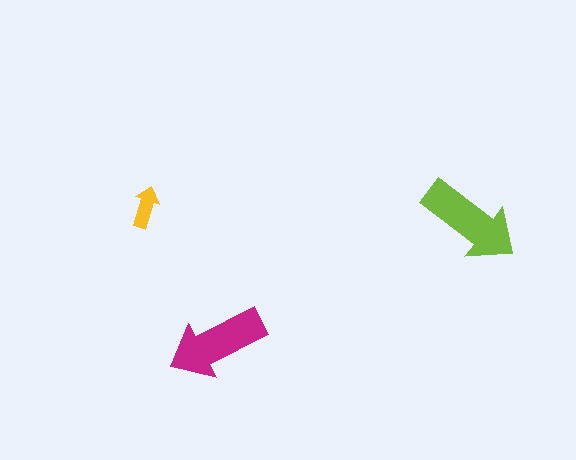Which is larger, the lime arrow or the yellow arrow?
The lime one.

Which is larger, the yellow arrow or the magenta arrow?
The magenta one.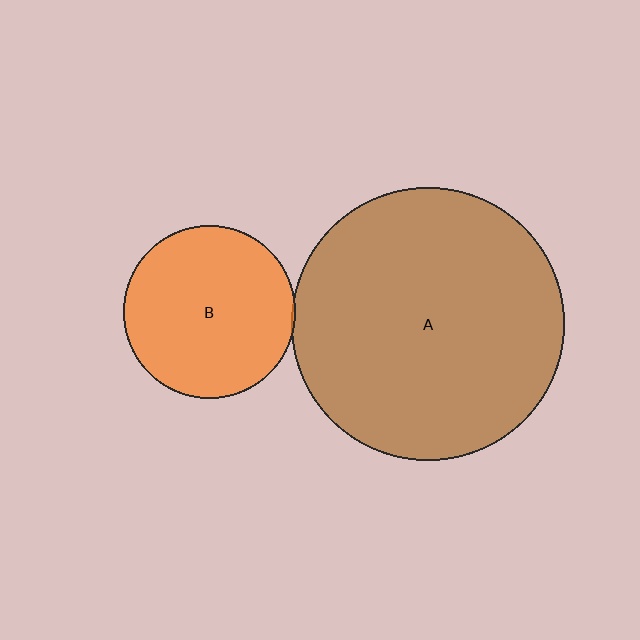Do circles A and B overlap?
Yes.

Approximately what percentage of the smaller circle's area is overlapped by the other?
Approximately 5%.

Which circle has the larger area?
Circle A (brown).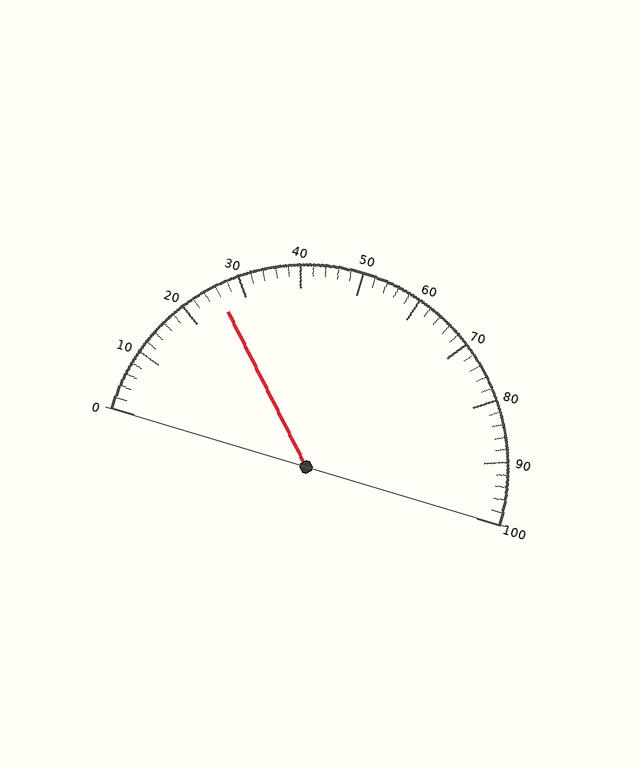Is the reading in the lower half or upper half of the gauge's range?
The reading is in the lower half of the range (0 to 100).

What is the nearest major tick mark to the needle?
The nearest major tick mark is 30.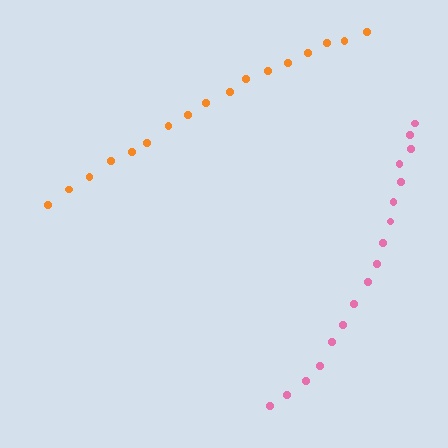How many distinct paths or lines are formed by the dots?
There are 2 distinct paths.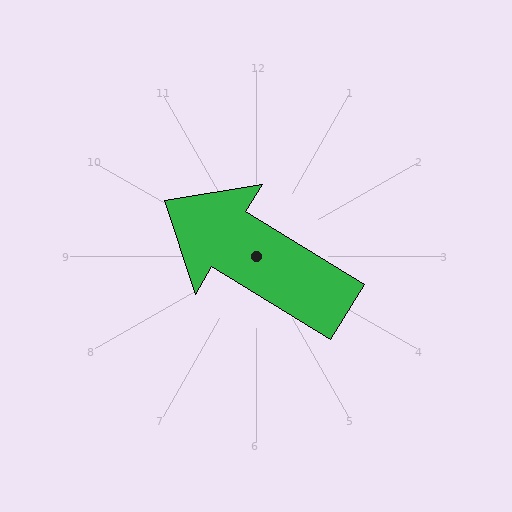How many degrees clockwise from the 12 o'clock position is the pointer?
Approximately 301 degrees.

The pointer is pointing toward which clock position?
Roughly 10 o'clock.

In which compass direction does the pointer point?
Northwest.